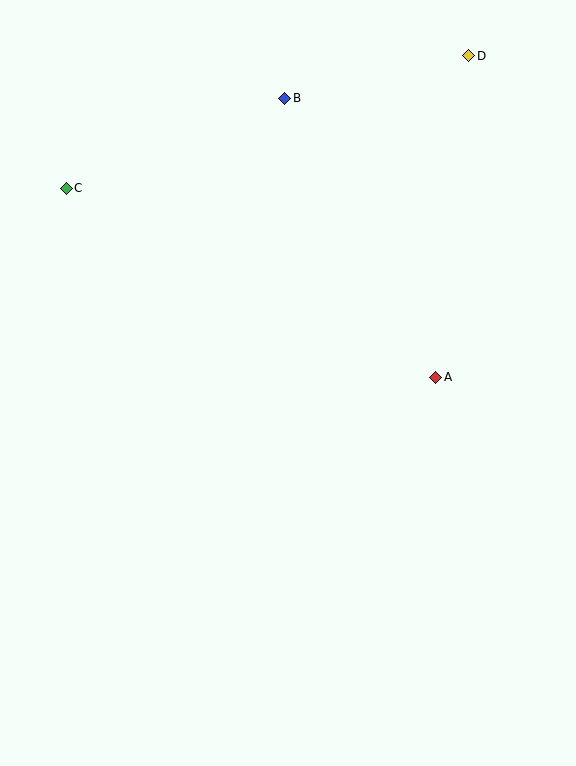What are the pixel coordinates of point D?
Point D is at (469, 56).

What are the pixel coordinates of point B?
Point B is at (285, 98).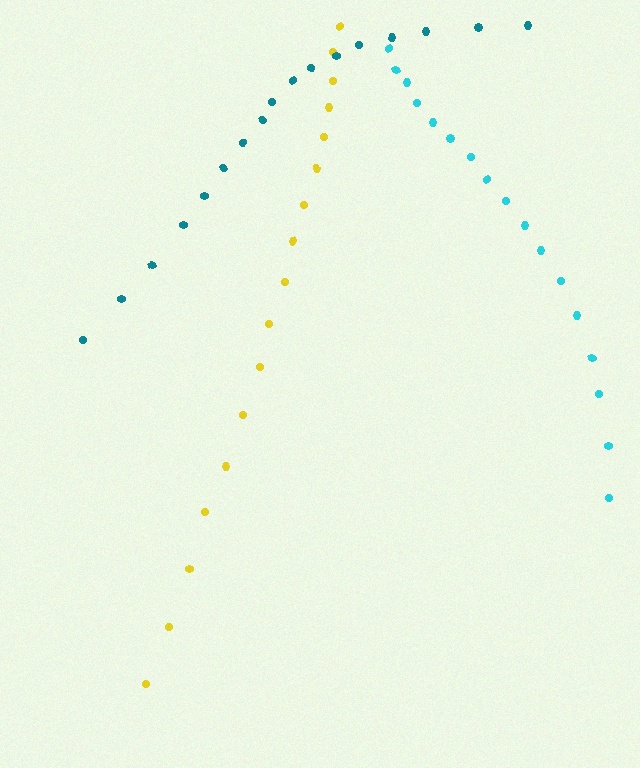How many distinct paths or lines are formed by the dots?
There are 3 distinct paths.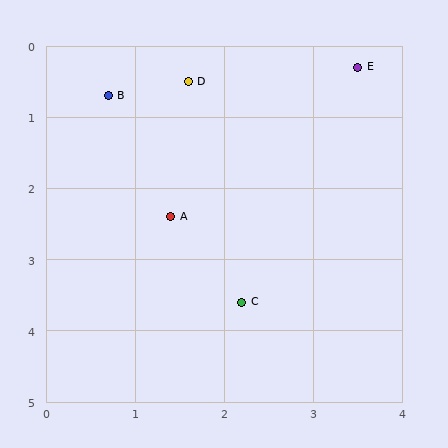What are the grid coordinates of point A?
Point A is at approximately (1.4, 2.4).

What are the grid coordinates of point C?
Point C is at approximately (2.2, 3.6).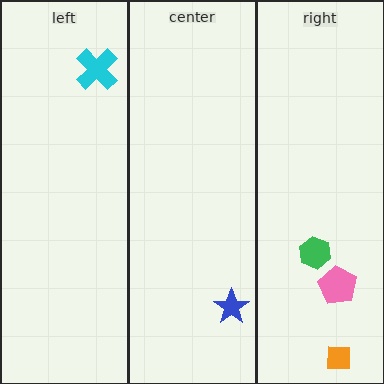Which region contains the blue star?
The center region.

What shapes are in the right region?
The pink pentagon, the green hexagon, the orange square.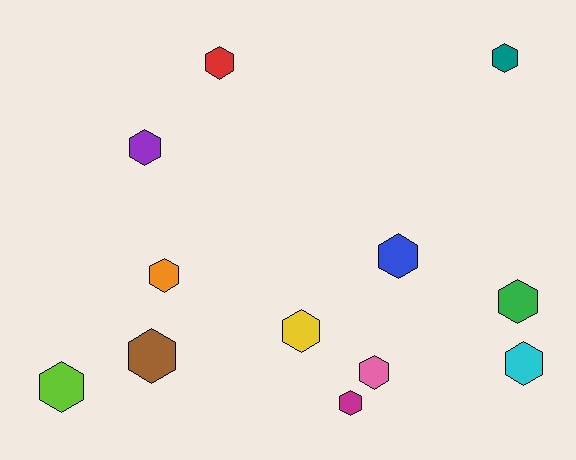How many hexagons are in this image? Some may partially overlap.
There are 12 hexagons.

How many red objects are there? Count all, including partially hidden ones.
There is 1 red object.